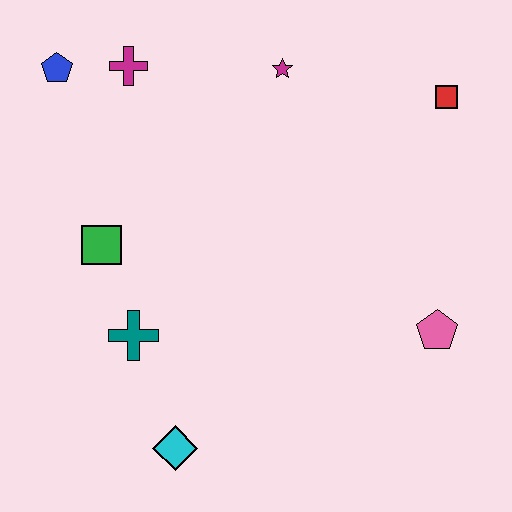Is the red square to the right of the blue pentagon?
Yes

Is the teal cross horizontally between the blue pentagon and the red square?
Yes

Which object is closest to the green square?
The teal cross is closest to the green square.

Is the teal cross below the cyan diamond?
No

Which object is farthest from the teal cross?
The red square is farthest from the teal cross.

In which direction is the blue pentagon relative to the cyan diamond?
The blue pentagon is above the cyan diamond.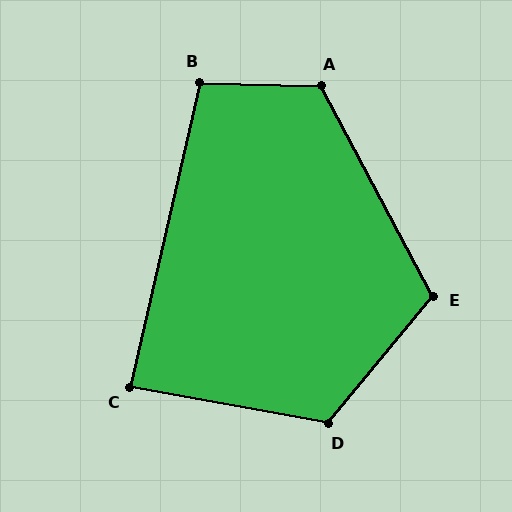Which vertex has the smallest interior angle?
C, at approximately 87 degrees.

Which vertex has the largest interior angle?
A, at approximately 120 degrees.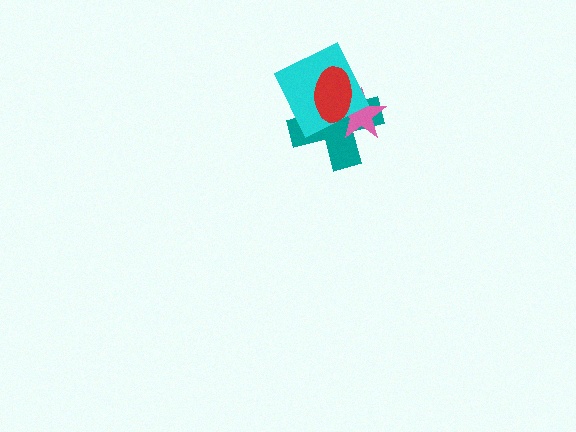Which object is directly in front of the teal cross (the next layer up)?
The pink star is directly in front of the teal cross.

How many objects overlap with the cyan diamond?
3 objects overlap with the cyan diamond.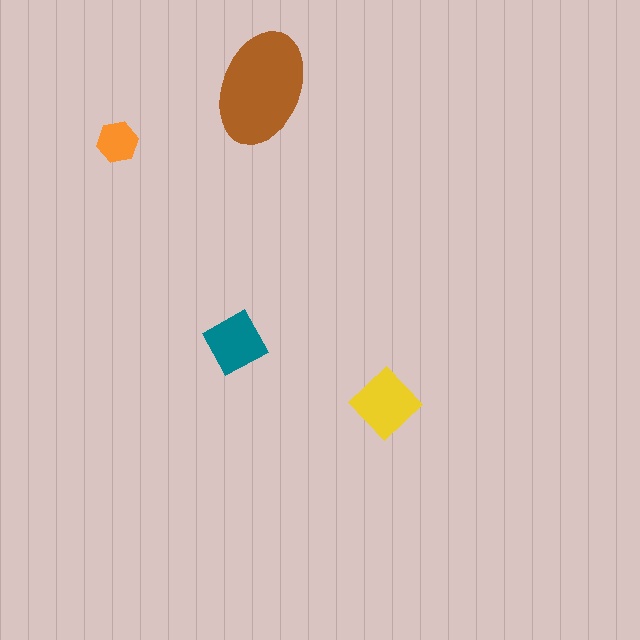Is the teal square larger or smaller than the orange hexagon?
Larger.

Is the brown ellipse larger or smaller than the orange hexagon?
Larger.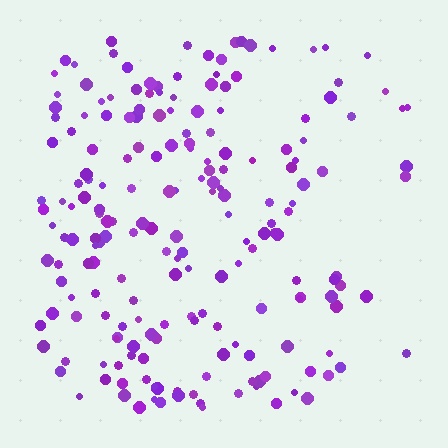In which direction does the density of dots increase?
From right to left, with the left side densest.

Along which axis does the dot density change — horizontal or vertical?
Horizontal.